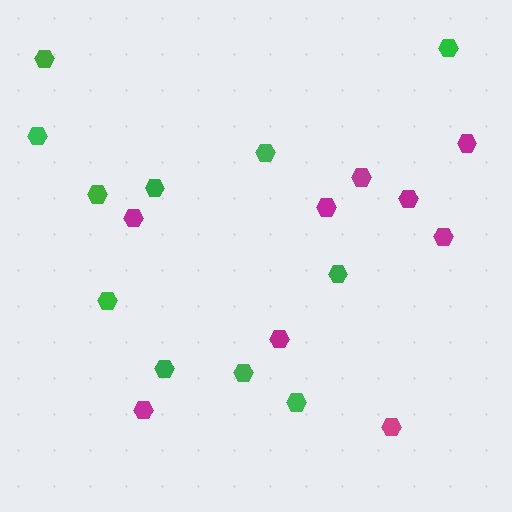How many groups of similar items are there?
There are 2 groups: one group of green hexagons (11) and one group of magenta hexagons (9).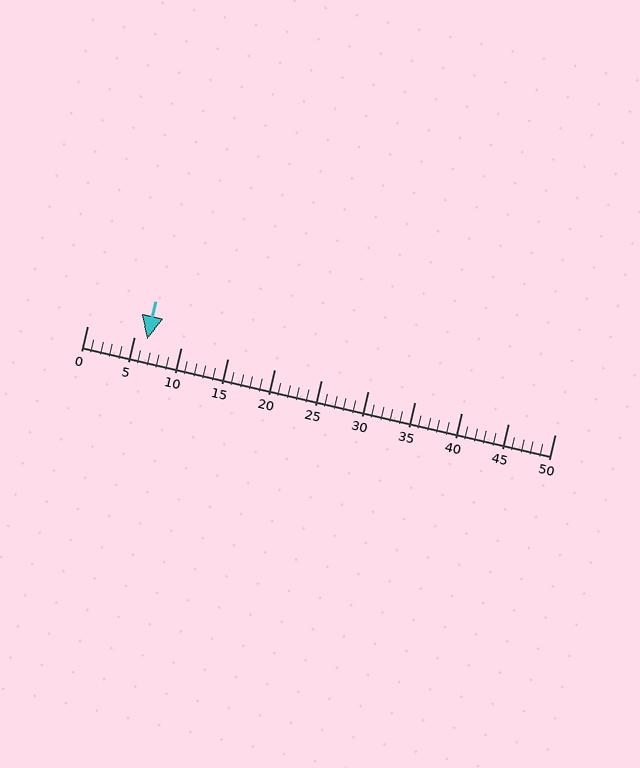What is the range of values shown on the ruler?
The ruler shows values from 0 to 50.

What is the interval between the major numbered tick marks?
The major tick marks are spaced 5 units apart.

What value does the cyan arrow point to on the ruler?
The cyan arrow points to approximately 6.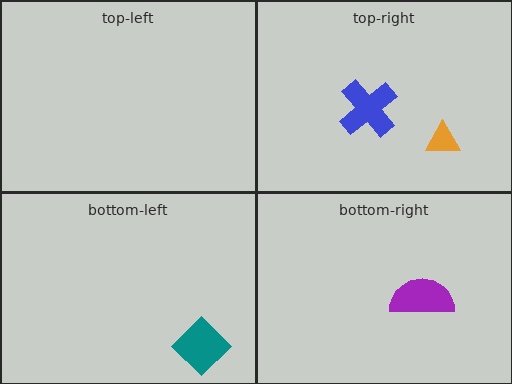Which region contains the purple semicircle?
The bottom-right region.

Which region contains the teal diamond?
The bottom-left region.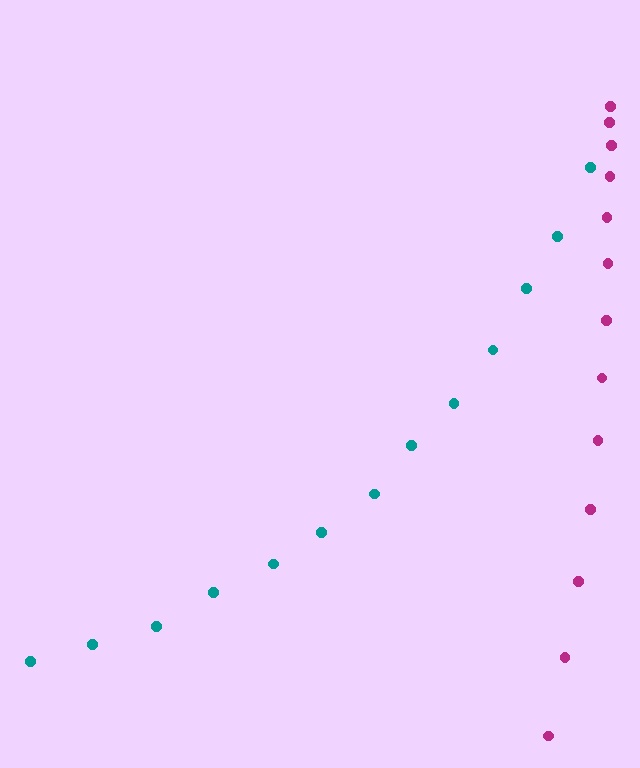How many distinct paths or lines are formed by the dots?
There are 2 distinct paths.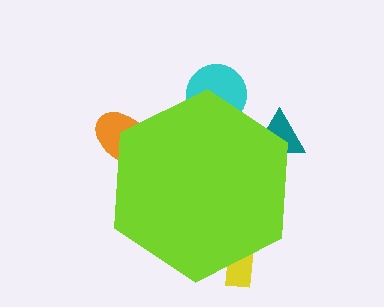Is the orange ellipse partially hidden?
Yes, the orange ellipse is partially hidden behind the lime hexagon.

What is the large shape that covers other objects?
A lime hexagon.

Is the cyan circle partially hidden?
Yes, the cyan circle is partially hidden behind the lime hexagon.